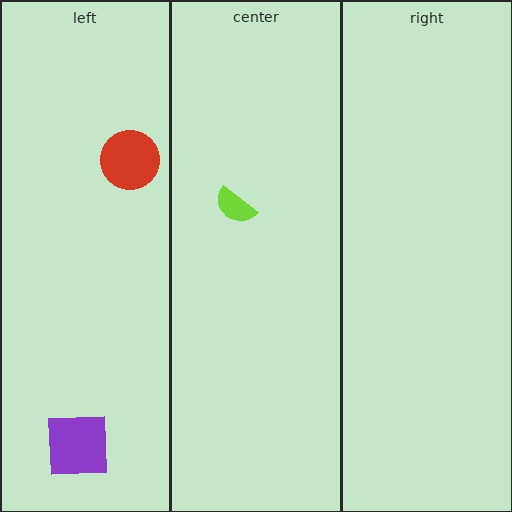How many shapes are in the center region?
1.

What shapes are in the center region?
The lime semicircle.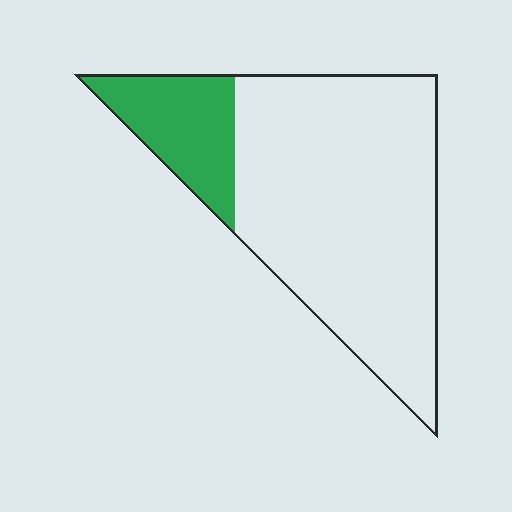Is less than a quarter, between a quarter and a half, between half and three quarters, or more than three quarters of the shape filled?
Less than a quarter.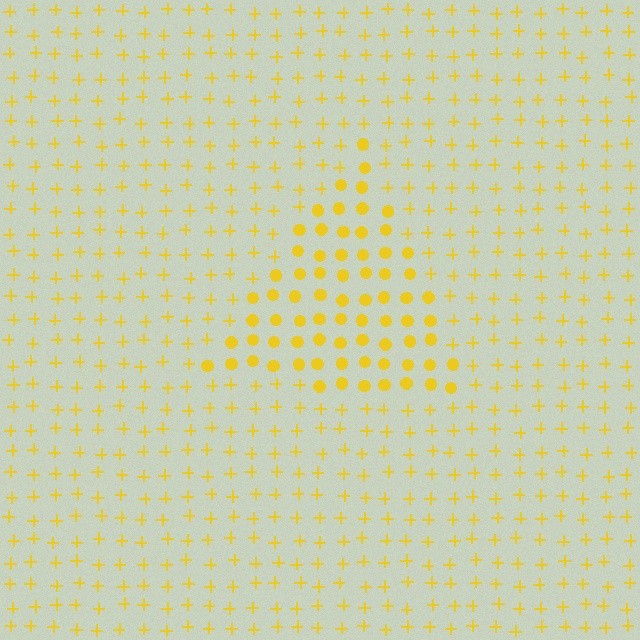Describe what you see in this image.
The image is filled with small yellow elements arranged in a uniform grid. A triangle-shaped region contains circles, while the surrounding area contains plus signs. The boundary is defined purely by the change in element shape.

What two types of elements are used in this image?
The image uses circles inside the triangle region and plus signs outside it.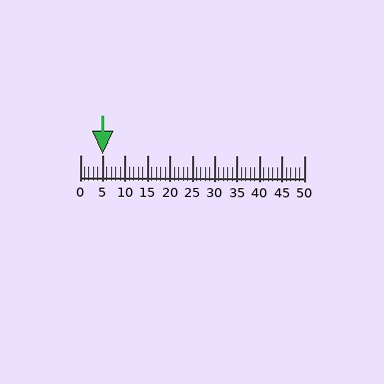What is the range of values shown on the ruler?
The ruler shows values from 0 to 50.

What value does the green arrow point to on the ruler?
The green arrow points to approximately 5.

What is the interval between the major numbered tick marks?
The major tick marks are spaced 5 units apart.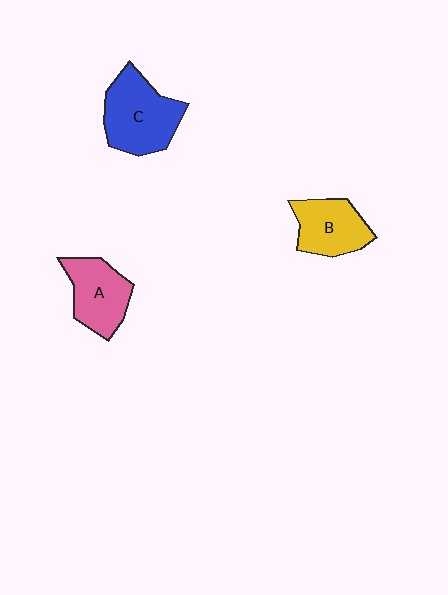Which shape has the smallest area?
Shape B (yellow).